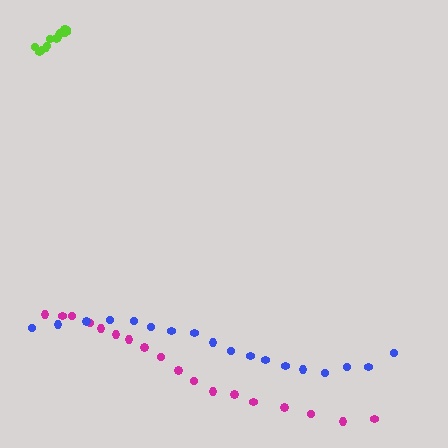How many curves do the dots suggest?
There are 3 distinct paths.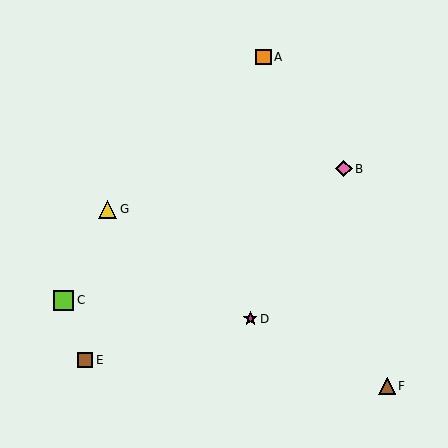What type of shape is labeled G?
Shape G is a yellow triangle.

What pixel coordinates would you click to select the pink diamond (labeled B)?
Click at (344, 169) to select the pink diamond B.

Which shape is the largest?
The lime square (labeled C) is the largest.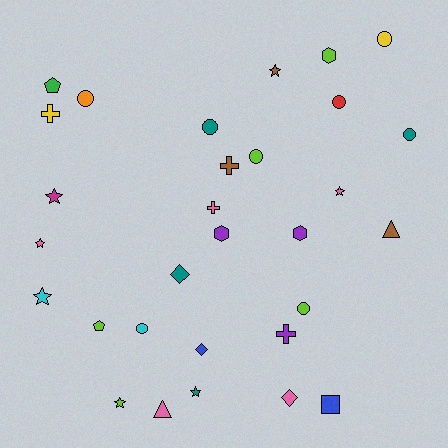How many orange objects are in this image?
There is 1 orange object.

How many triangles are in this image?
There are 2 triangles.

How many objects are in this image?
There are 30 objects.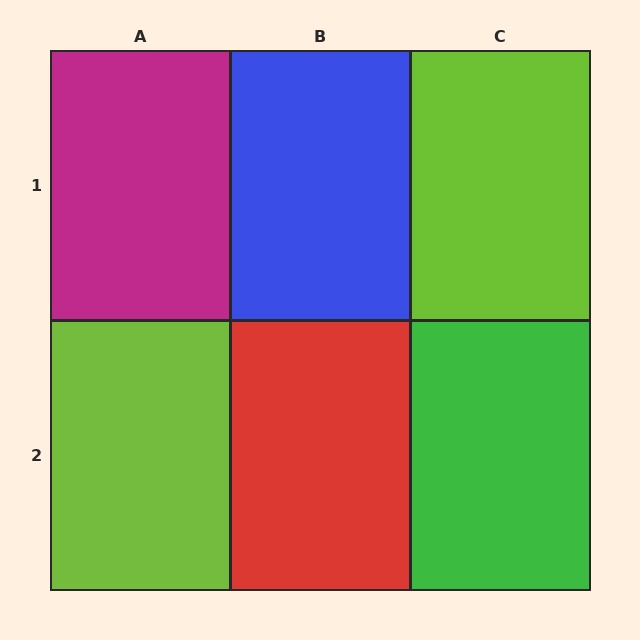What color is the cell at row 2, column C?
Green.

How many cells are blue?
1 cell is blue.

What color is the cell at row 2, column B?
Red.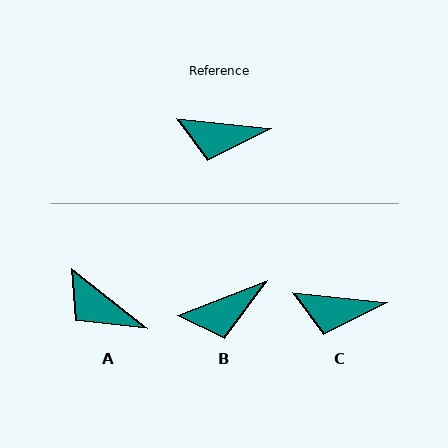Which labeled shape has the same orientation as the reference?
C.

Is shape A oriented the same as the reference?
No, it is off by about 33 degrees.